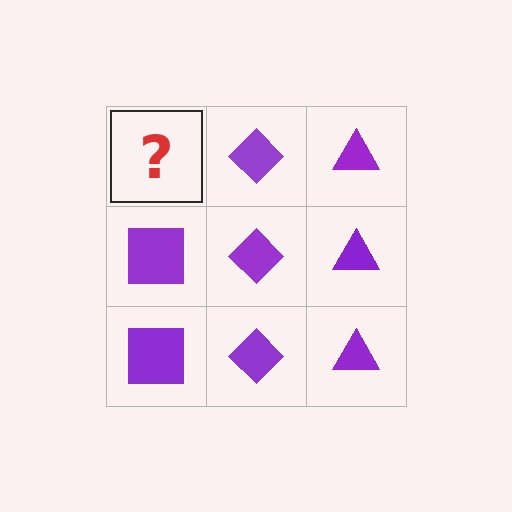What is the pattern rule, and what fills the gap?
The rule is that each column has a consistent shape. The gap should be filled with a purple square.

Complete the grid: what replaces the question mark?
The question mark should be replaced with a purple square.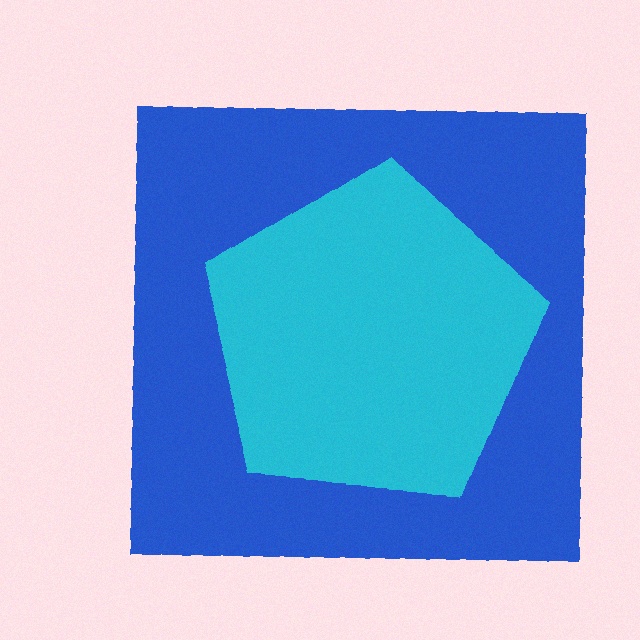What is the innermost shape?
The cyan pentagon.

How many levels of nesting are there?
2.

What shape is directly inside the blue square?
The cyan pentagon.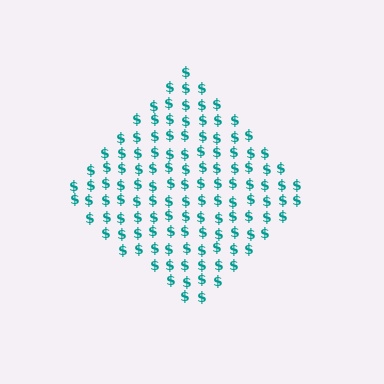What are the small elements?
The small elements are dollar signs.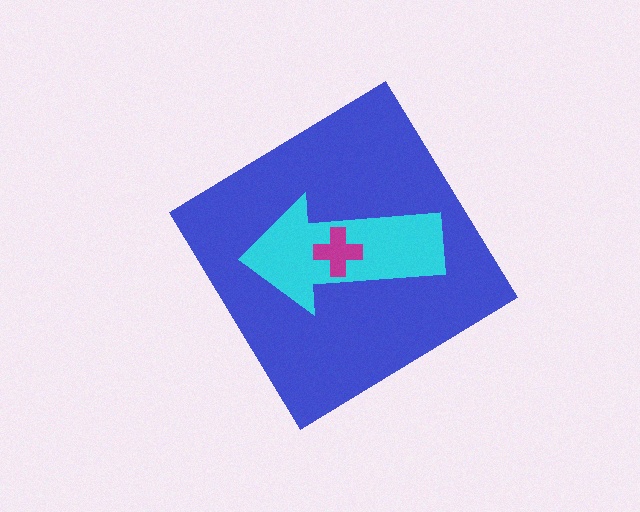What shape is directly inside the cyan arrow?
The magenta cross.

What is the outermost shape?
The blue diamond.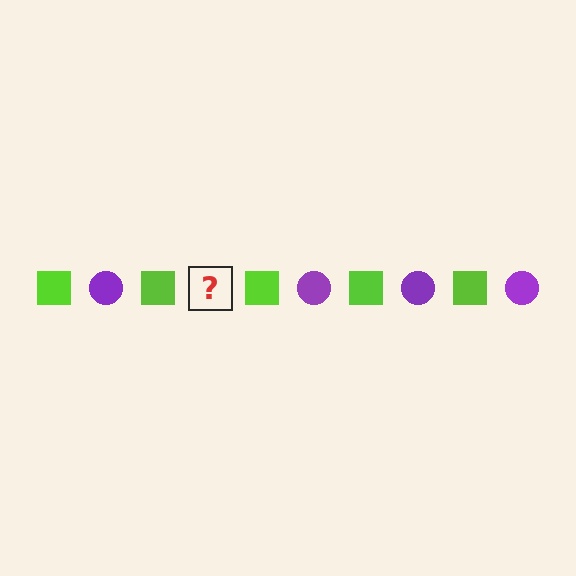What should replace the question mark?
The question mark should be replaced with a purple circle.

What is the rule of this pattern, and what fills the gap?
The rule is that the pattern alternates between lime square and purple circle. The gap should be filled with a purple circle.